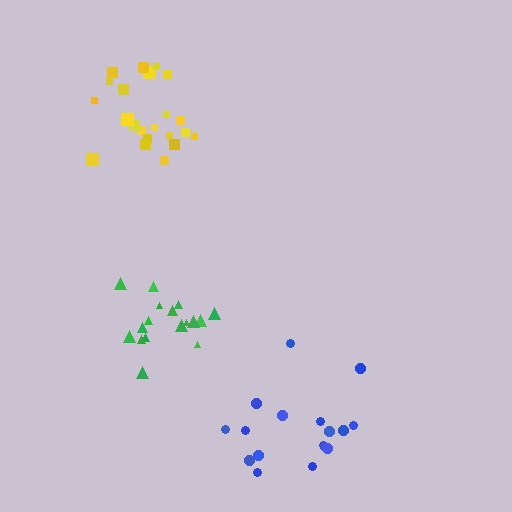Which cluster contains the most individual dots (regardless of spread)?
Yellow (24).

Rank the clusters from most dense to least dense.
green, yellow, blue.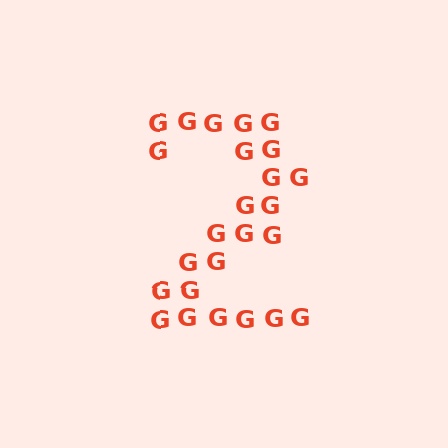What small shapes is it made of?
It is made of small letter G's.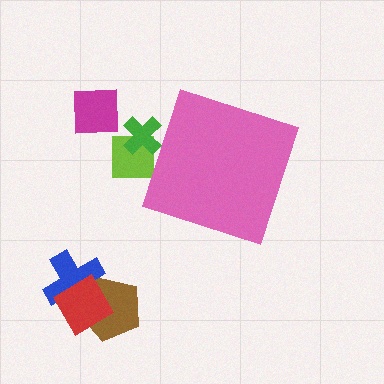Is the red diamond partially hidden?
No, the red diamond is fully visible.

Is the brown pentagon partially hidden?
No, the brown pentagon is fully visible.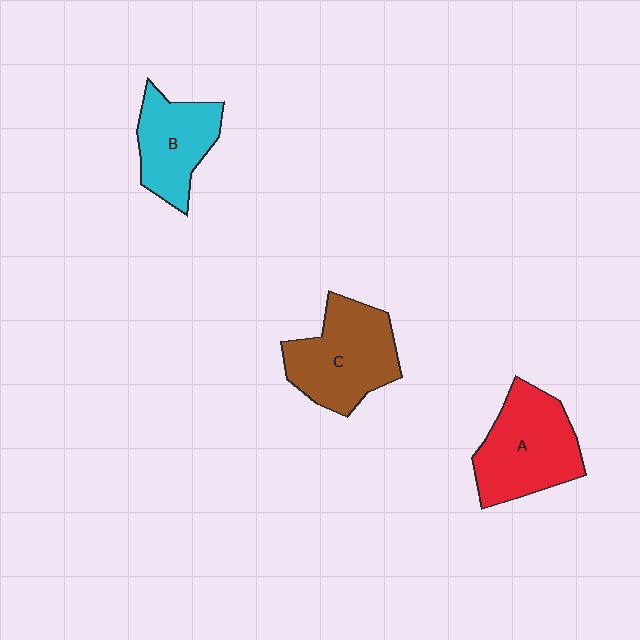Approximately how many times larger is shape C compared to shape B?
Approximately 1.3 times.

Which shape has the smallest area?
Shape B (cyan).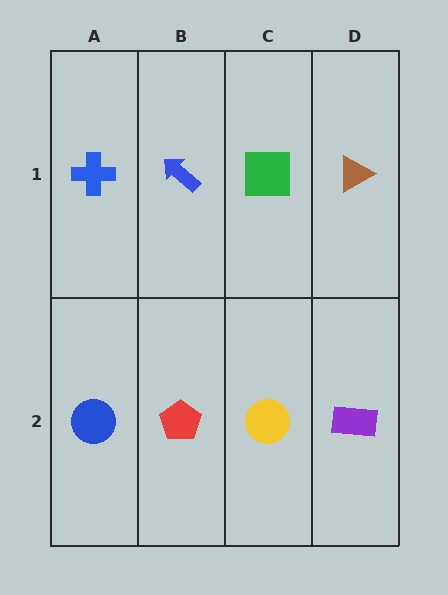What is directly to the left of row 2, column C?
A red pentagon.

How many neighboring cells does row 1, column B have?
3.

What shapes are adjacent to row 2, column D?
A brown triangle (row 1, column D), a yellow circle (row 2, column C).